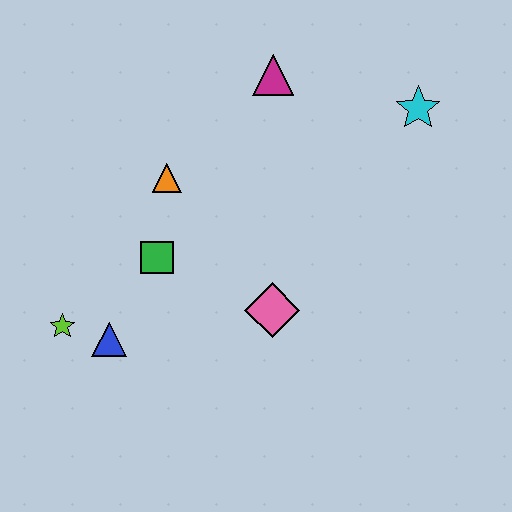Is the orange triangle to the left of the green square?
No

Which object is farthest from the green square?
The cyan star is farthest from the green square.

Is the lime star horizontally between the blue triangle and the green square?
No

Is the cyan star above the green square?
Yes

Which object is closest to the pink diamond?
The green square is closest to the pink diamond.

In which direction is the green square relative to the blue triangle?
The green square is above the blue triangle.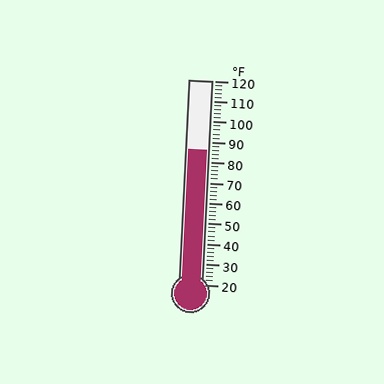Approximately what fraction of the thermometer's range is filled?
The thermometer is filled to approximately 65% of its range.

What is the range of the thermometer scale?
The thermometer scale ranges from 20°F to 120°F.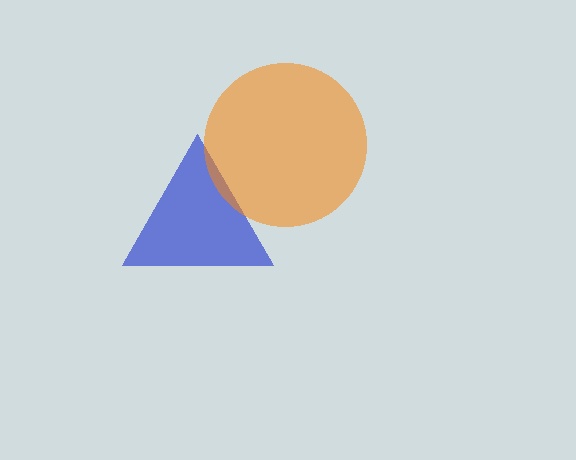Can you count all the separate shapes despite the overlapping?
Yes, there are 2 separate shapes.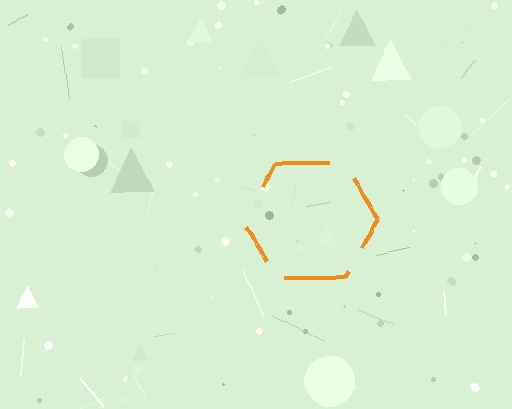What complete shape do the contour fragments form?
The contour fragments form a hexagon.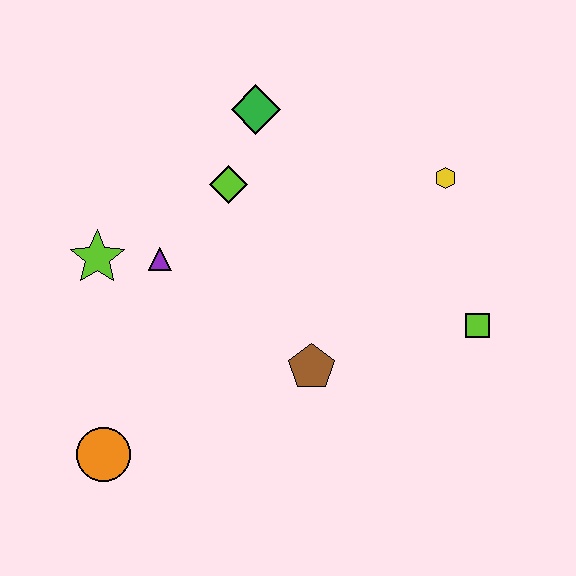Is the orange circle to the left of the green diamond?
Yes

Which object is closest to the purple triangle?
The lime star is closest to the purple triangle.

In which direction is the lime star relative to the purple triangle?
The lime star is to the left of the purple triangle.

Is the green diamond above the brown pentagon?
Yes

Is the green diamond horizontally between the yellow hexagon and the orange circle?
Yes